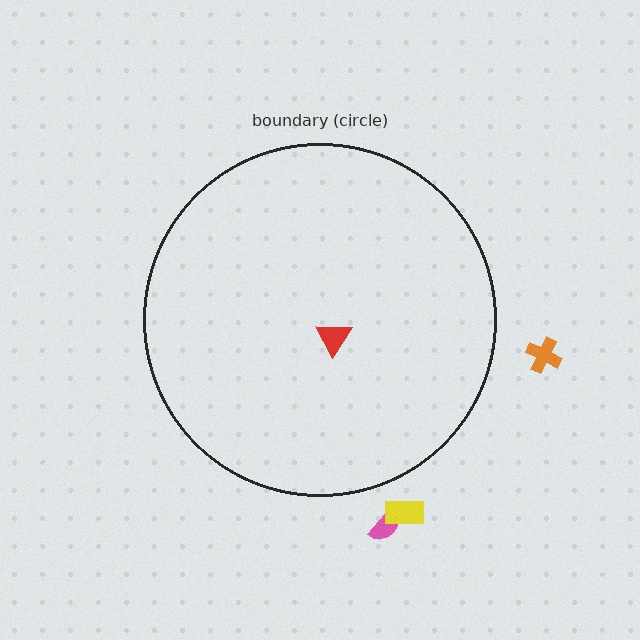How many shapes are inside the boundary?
1 inside, 3 outside.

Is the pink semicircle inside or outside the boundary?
Outside.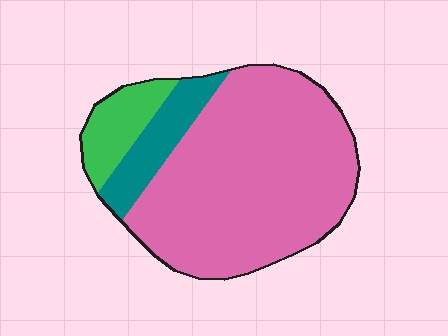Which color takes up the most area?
Pink, at roughly 75%.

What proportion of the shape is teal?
Teal covers roughly 15% of the shape.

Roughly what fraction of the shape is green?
Green covers about 10% of the shape.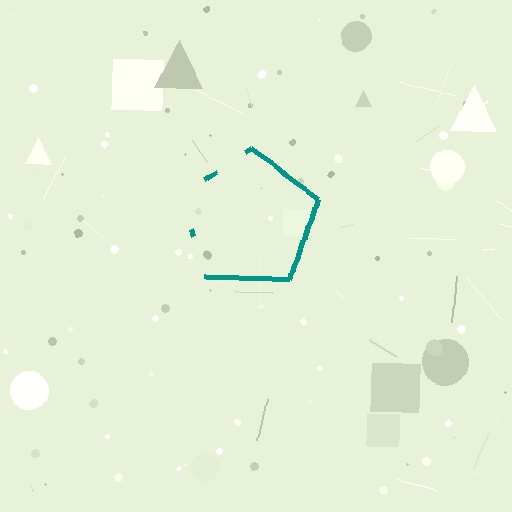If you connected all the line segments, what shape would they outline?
They would outline a pentagon.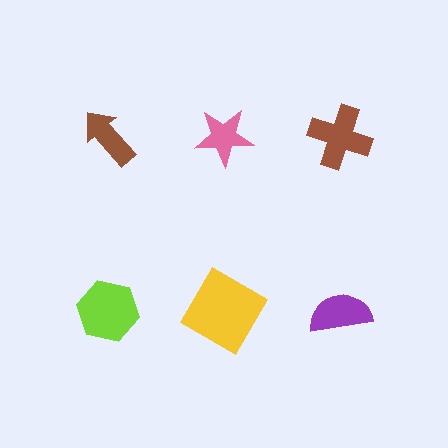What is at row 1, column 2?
A pink star.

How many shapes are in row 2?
3 shapes.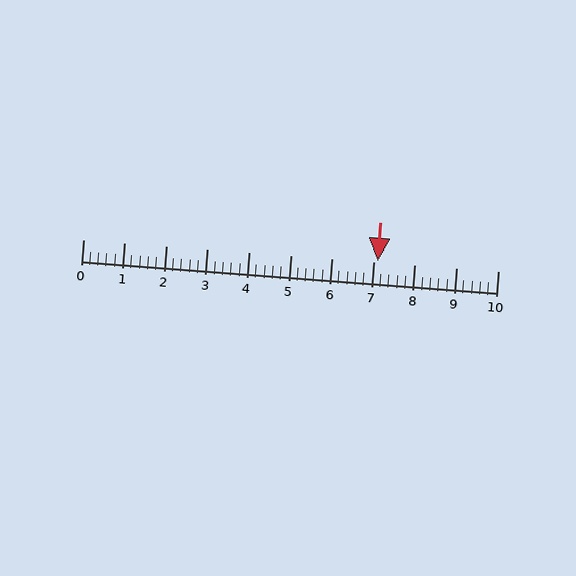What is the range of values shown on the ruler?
The ruler shows values from 0 to 10.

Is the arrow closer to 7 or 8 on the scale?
The arrow is closer to 7.